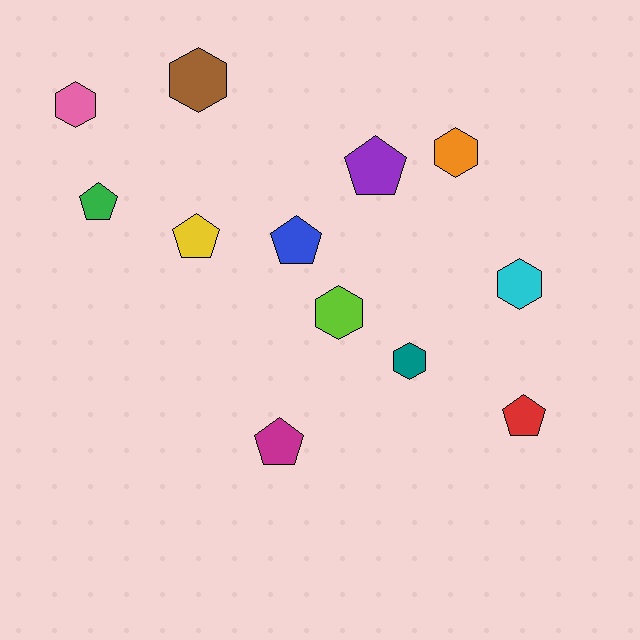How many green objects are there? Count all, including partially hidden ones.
There is 1 green object.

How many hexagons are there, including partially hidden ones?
There are 6 hexagons.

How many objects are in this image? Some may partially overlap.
There are 12 objects.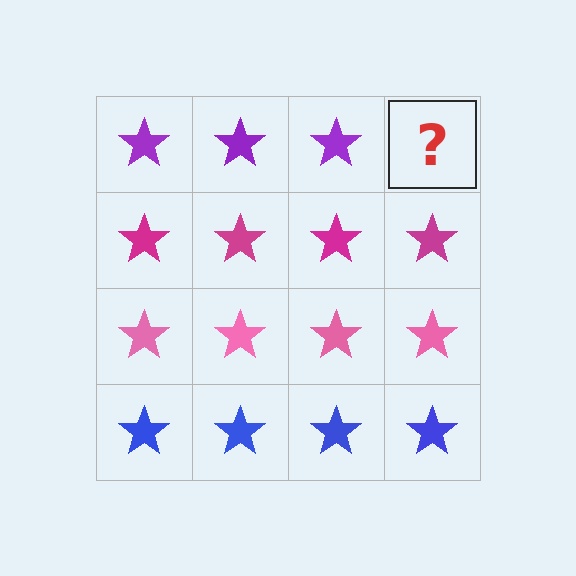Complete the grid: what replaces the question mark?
The question mark should be replaced with a purple star.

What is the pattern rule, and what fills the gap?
The rule is that each row has a consistent color. The gap should be filled with a purple star.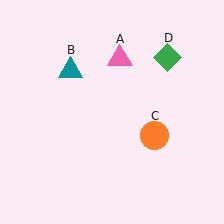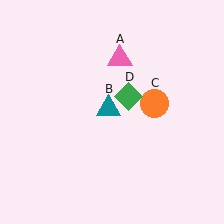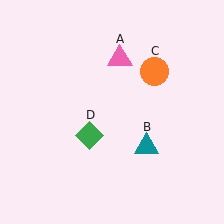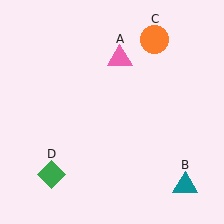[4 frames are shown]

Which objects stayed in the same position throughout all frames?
Pink triangle (object A) remained stationary.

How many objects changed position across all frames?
3 objects changed position: teal triangle (object B), orange circle (object C), green diamond (object D).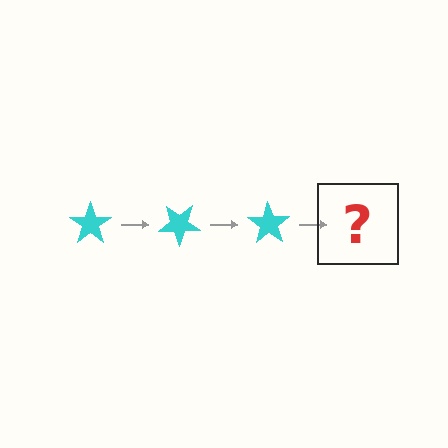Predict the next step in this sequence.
The next step is a cyan star rotated 105 degrees.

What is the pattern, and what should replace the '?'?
The pattern is that the star rotates 35 degrees each step. The '?' should be a cyan star rotated 105 degrees.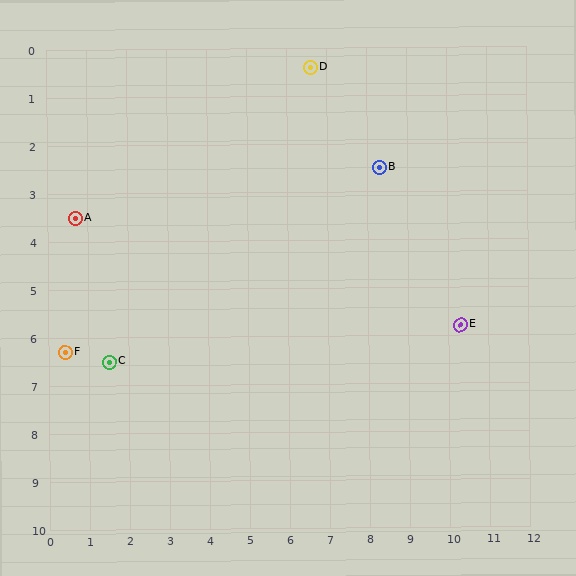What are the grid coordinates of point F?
Point F is at approximately (0.4, 6.3).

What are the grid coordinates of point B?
Point B is at approximately (8.3, 2.5).